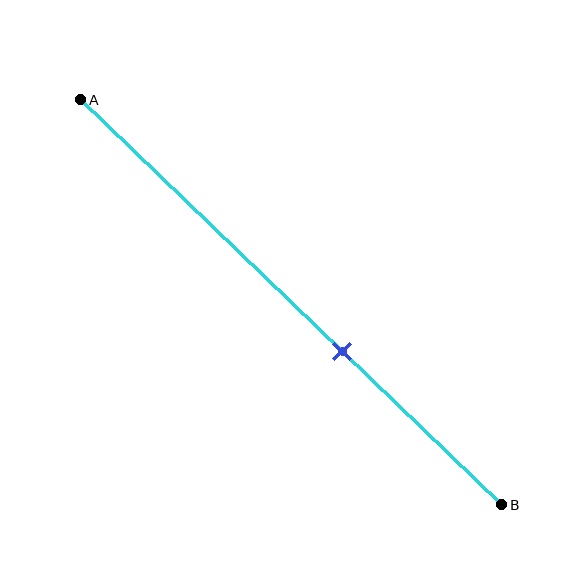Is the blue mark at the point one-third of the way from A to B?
No, the mark is at about 60% from A, not at the 33% one-third point.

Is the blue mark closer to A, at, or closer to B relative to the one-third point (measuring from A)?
The blue mark is closer to point B than the one-third point of segment AB.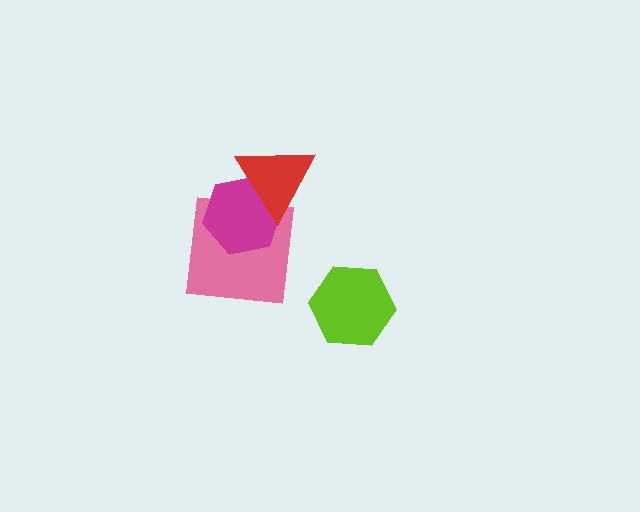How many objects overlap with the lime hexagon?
0 objects overlap with the lime hexagon.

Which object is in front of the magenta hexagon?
The red triangle is in front of the magenta hexagon.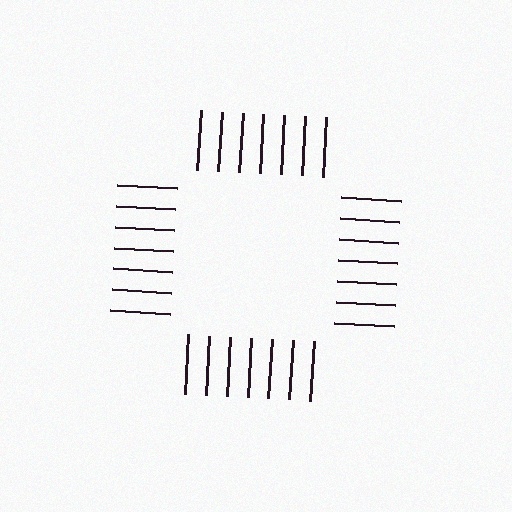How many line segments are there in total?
28 — 7 along each of the 4 edges.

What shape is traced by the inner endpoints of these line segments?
An illusory square — the line segments terminate on its edges but no continuous stroke is drawn.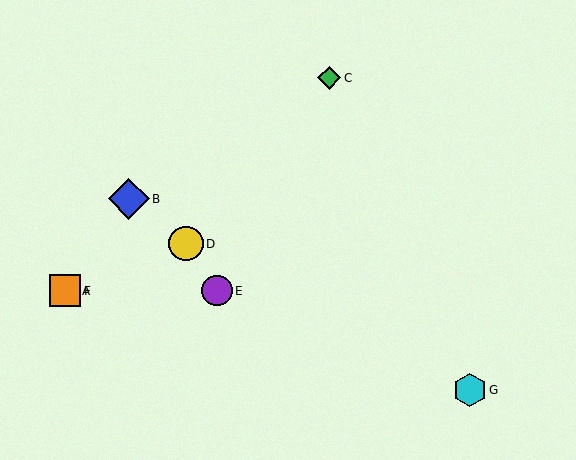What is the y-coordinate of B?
Object B is at y≈199.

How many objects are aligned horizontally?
3 objects (A, E, F) are aligned horizontally.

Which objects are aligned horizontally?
Objects A, E, F are aligned horizontally.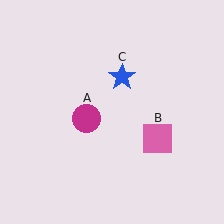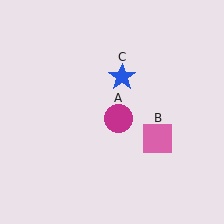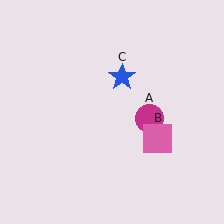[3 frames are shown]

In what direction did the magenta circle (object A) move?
The magenta circle (object A) moved right.